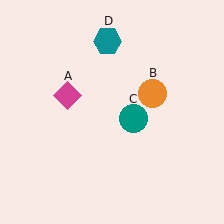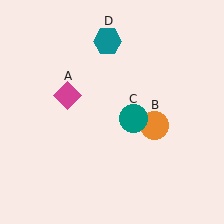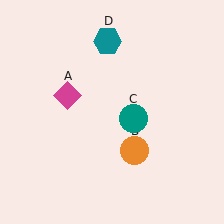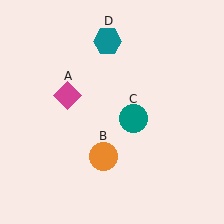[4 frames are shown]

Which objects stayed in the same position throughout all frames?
Magenta diamond (object A) and teal circle (object C) and teal hexagon (object D) remained stationary.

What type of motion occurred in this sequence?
The orange circle (object B) rotated clockwise around the center of the scene.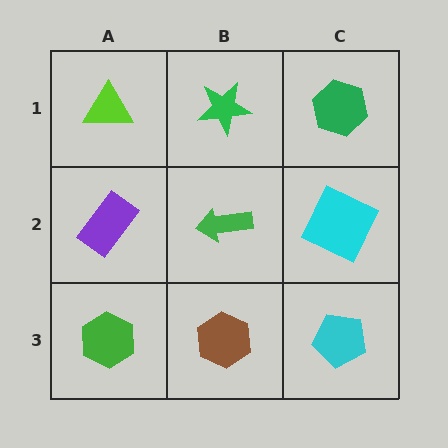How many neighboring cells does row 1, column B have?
3.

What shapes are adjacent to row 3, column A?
A purple rectangle (row 2, column A), a brown hexagon (row 3, column B).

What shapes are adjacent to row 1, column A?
A purple rectangle (row 2, column A), a green star (row 1, column B).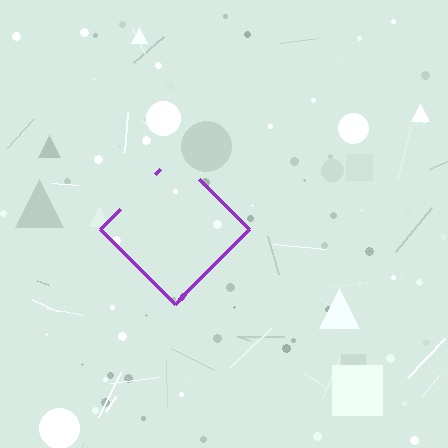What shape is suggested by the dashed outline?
The dashed outline suggests a diamond.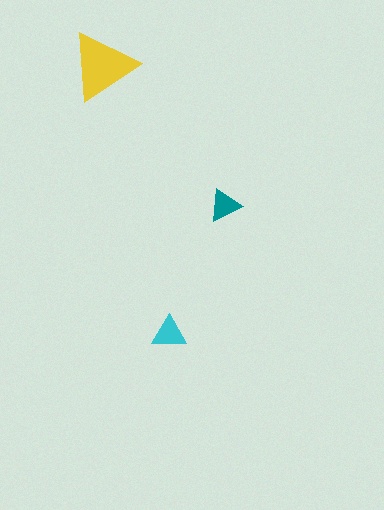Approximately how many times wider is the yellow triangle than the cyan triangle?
About 2 times wider.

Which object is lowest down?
The cyan triangle is bottommost.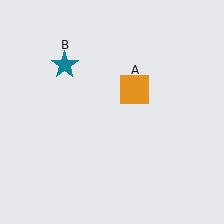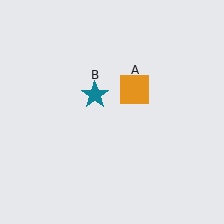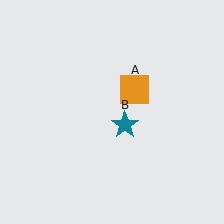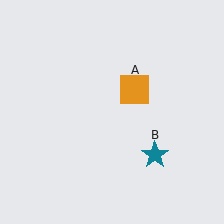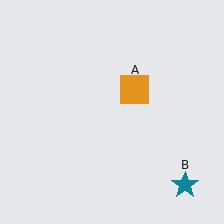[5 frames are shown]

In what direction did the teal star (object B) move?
The teal star (object B) moved down and to the right.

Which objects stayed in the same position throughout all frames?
Orange square (object A) remained stationary.